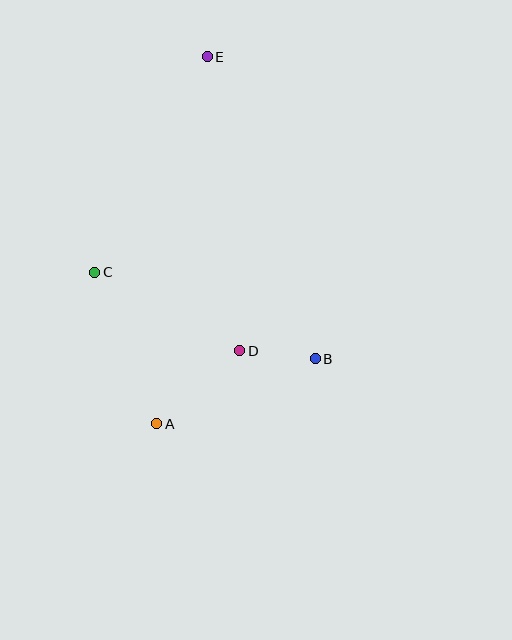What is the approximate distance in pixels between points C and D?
The distance between C and D is approximately 165 pixels.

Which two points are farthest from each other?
Points A and E are farthest from each other.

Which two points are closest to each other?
Points B and D are closest to each other.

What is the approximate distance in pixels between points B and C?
The distance between B and C is approximately 237 pixels.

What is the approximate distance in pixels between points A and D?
The distance between A and D is approximately 110 pixels.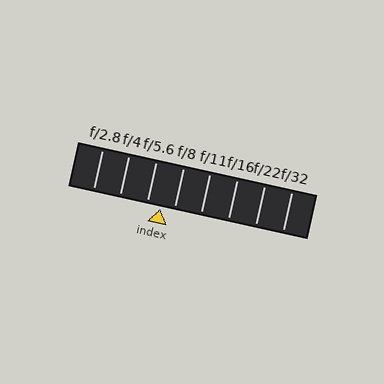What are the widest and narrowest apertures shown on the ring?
The widest aperture shown is f/2.8 and the narrowest is f/32.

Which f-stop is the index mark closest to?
The index mark is closest to f/8.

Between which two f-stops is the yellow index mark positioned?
The index mark is between f/5.6 and f/8.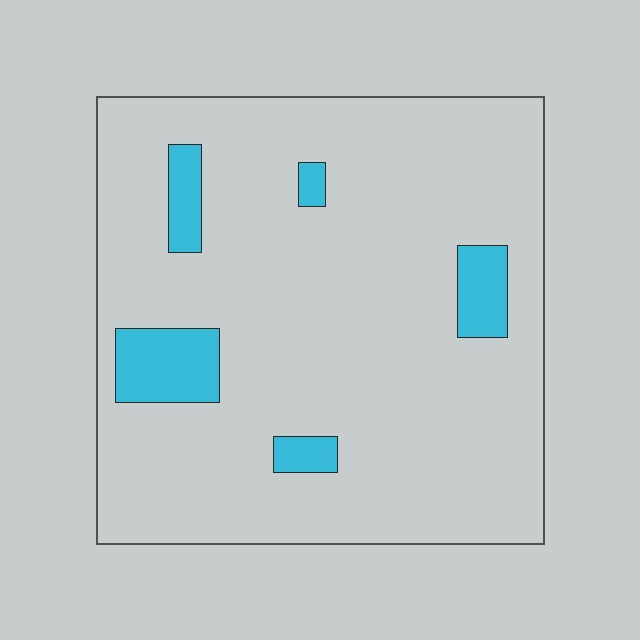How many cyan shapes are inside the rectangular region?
5.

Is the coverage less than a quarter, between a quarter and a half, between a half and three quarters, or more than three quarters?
Less than a quarter.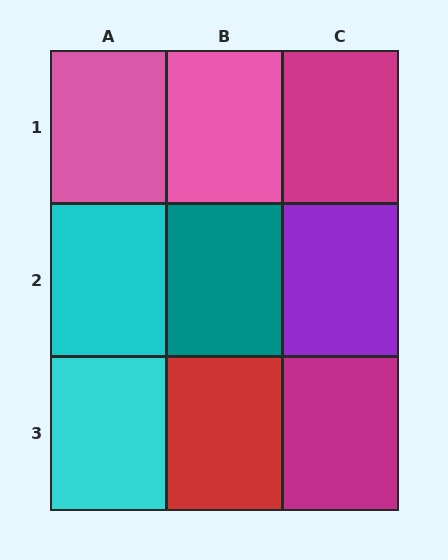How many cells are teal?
1 cell is teal.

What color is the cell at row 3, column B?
Red.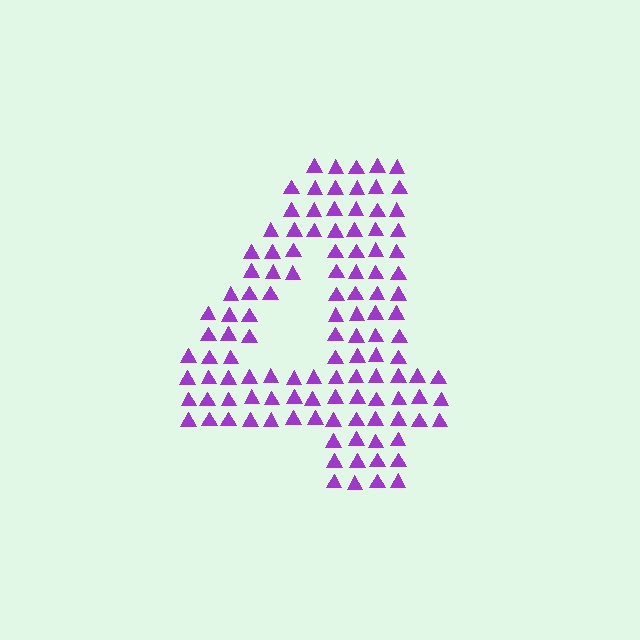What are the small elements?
The small elements are triangles.